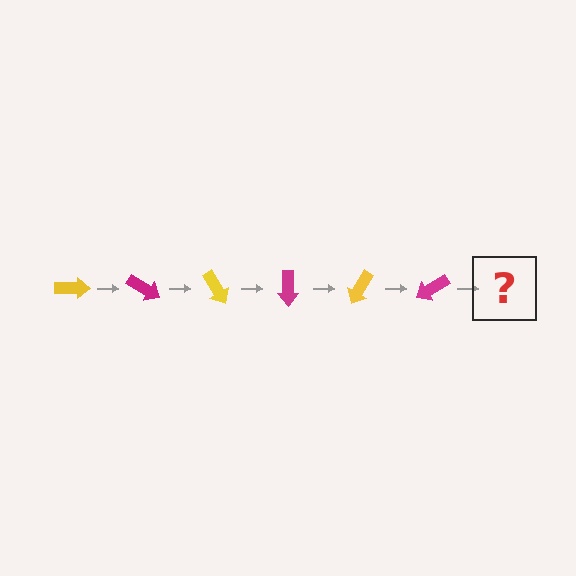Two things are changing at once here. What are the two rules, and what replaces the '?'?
The two rules are that it rotates 30 degrees each step and the color cycles through yellow and magenta. The '?' should be a yellow arrow, rotated 180 degrees from the start.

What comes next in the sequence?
The next element should be a yellow arrow, rotated 180 degrees from the start.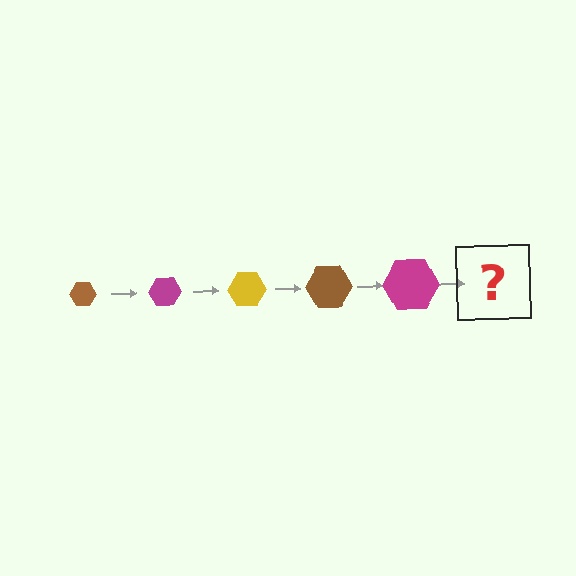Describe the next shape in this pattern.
It should be a yellow hexagon, larger than the previous one.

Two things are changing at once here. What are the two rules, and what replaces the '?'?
The two rules are that the hexagon grows larger each step and the color cycles through brown, magenta, and yellow. The '?' should be a yellow hexagon, larger than the previous one.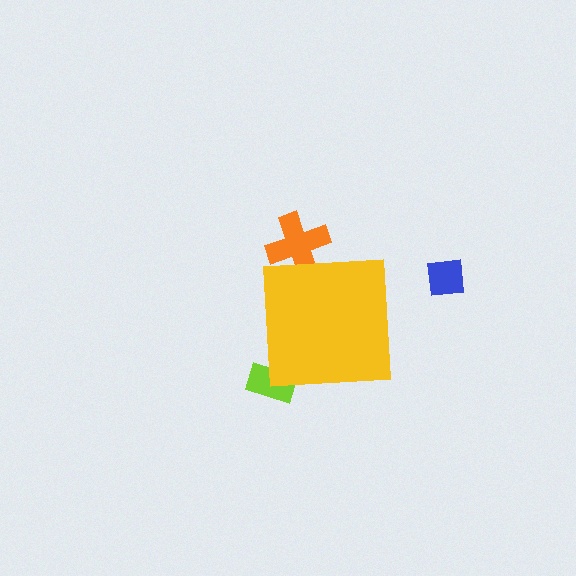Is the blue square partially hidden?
No, the blue square is fully visible.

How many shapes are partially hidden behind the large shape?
2 shapes are partially hidden.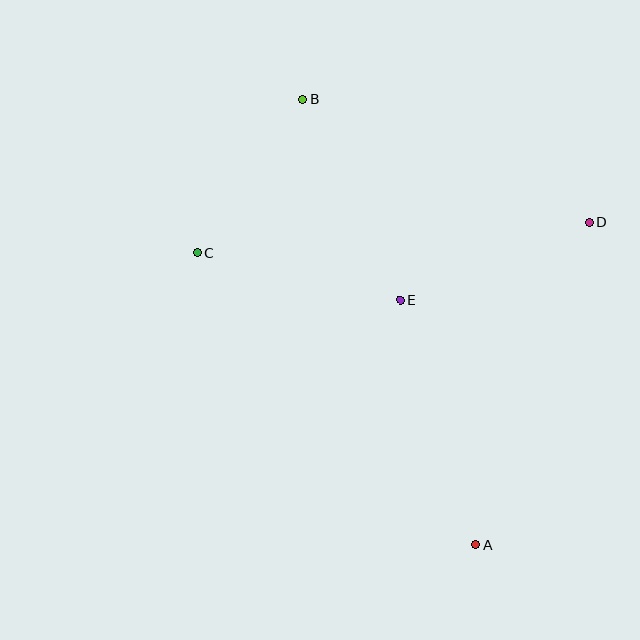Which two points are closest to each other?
Points B and C are closest to each other.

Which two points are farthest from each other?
Points A and B are farthest from each other.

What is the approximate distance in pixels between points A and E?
The distance between A and E is approximately 256 pixels.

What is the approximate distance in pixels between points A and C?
The distance between A and C is approximately 403 pixels.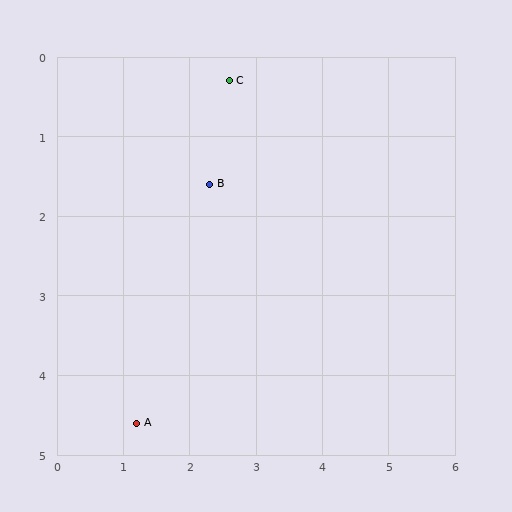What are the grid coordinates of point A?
Point A is at approximately (1.2, 4.6).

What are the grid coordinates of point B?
Point B is at approximately (2.3, 1.6).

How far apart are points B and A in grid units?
Points B and A are about 3.2 grid units apart.